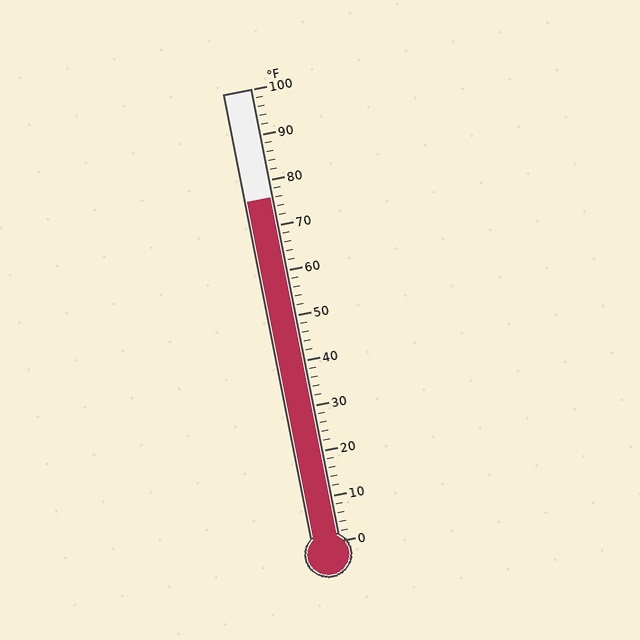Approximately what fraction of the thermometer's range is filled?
The thermometer is filled to approximately 75% of its range.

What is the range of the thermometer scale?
The thermometer scale ranges from 0°F to 100°F.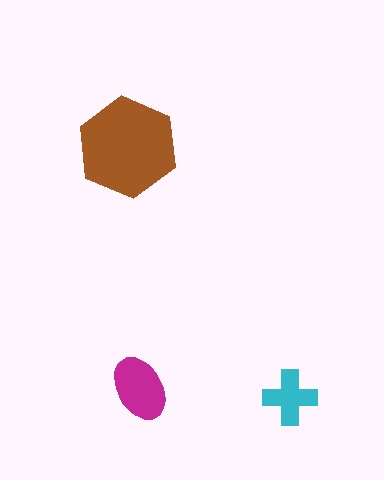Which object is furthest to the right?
The cyan cross is rightmost.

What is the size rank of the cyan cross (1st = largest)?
3rd.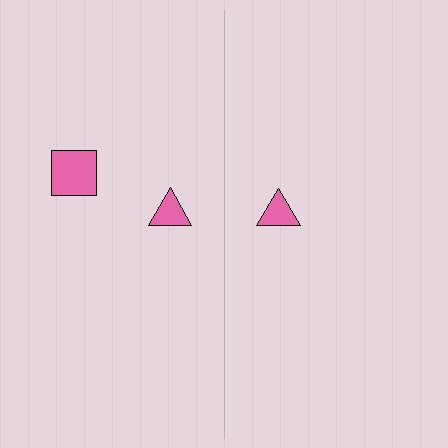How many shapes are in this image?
There are 3 shapes in this image.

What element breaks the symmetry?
A pink square is missing from the right side.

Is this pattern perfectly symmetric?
No, the pattern is not perfectly symmetric. A pink square is missing from the right side.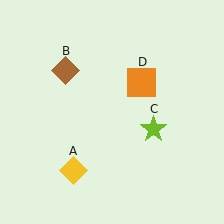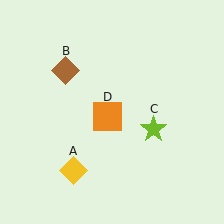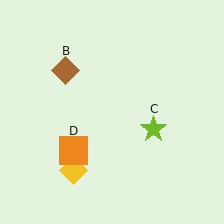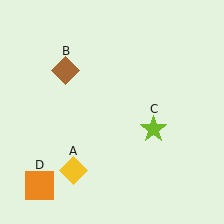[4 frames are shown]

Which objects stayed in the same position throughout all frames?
Yellow diamond (object A) and brown diamond (object B) and lime star (object C) remained stationary.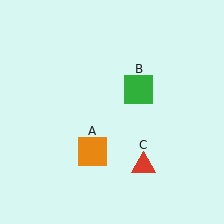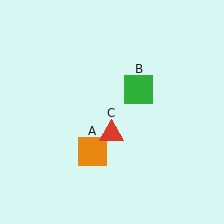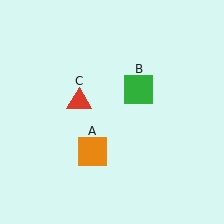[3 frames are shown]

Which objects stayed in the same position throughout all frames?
Orange square (object A) and green square (object B) remained stationary.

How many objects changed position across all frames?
1 object changed position: red triangle (object C).